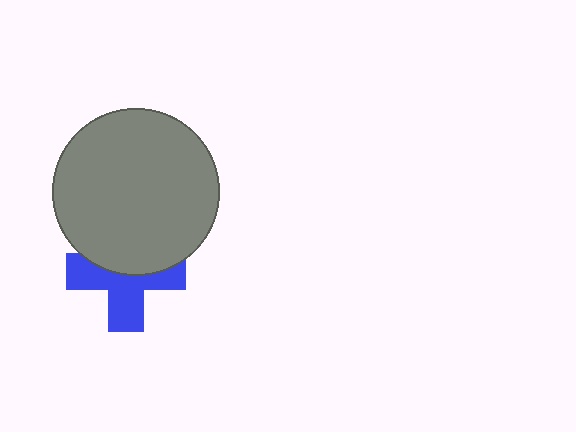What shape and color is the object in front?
The object in front is a gray circle.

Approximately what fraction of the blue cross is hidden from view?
Roughly 44% of the blue cross is hidden behind the gray circle.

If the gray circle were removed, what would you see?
You would see the complete blue cross.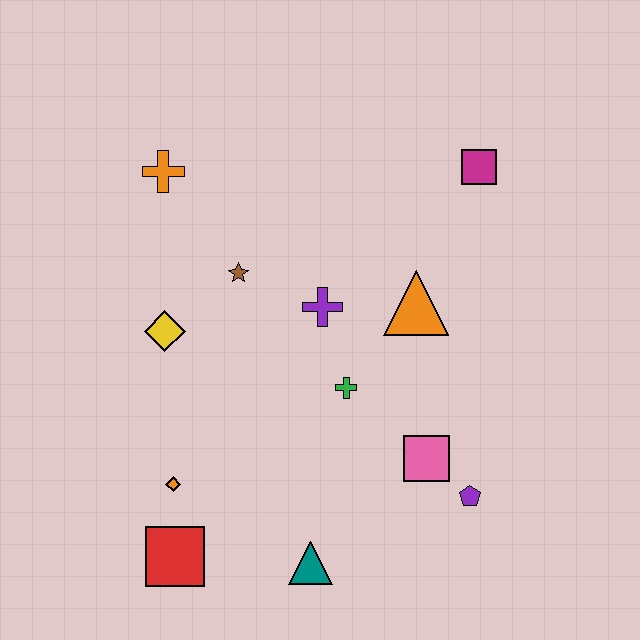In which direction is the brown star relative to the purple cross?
The brown star is to the left of the purple cross.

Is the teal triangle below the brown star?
Yes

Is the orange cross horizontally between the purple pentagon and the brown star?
No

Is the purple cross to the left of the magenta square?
Yes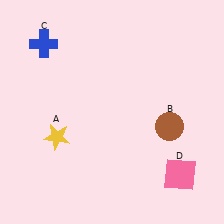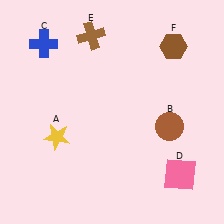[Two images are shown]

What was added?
A brown cross (E), a brown hexagon (F) were added in Image 2.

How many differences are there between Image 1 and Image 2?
There are 2 differences between the two images.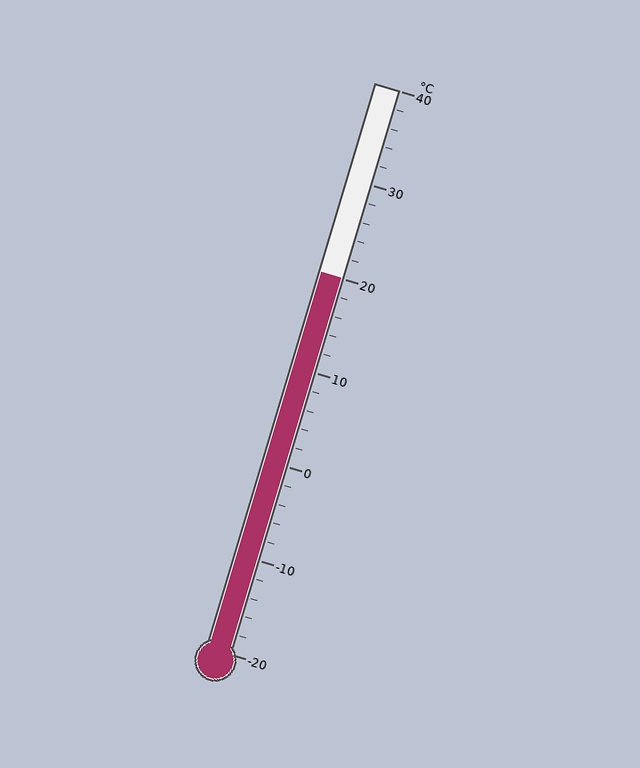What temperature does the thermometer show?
The thermometer shows approximately 20°C.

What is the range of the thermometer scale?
The thermometer scale ranges from -20°C to 40°C.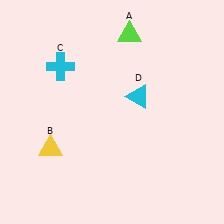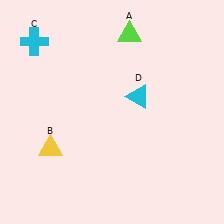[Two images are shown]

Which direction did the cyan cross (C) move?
The cyan cross (C) moved left.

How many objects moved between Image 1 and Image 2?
1 object moved between the two images.